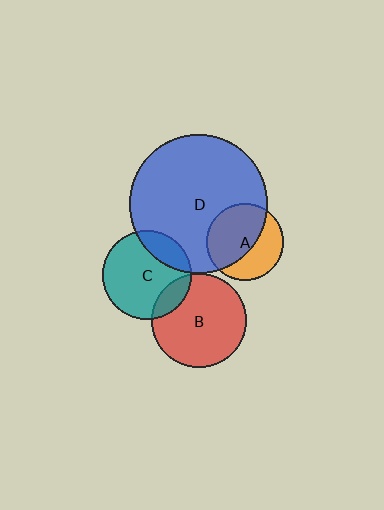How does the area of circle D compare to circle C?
Approximately 2.4 times.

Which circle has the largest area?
Circle D (blue).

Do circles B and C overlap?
Yes.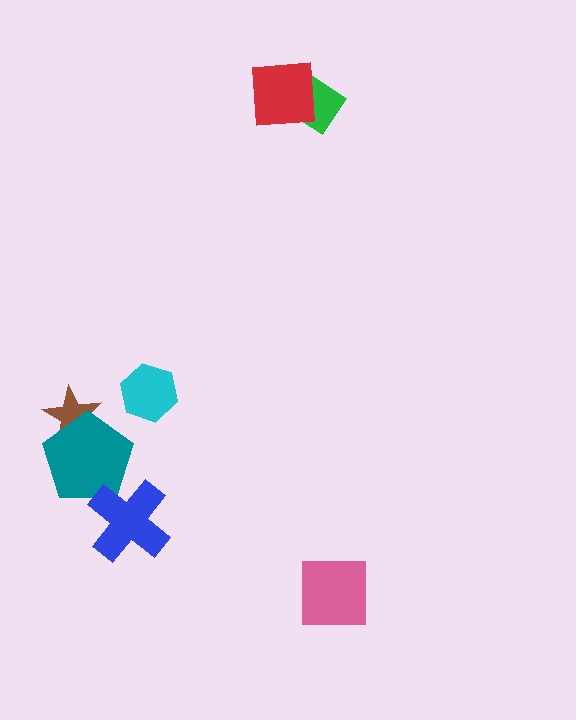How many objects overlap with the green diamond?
1 object overlaps with the green diamond.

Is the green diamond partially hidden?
Yes, it is partially covered by another shape.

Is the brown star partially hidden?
Yes, it is partially covered by another shape.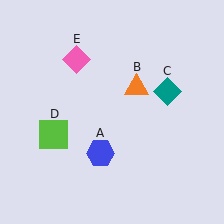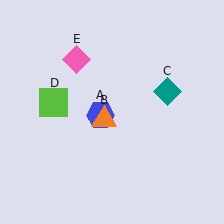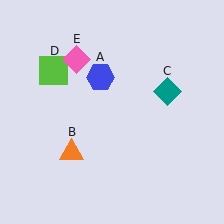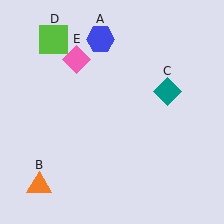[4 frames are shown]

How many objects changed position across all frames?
3 objects changed position: blue hexagon (object A), orange triangle (object B), lime square (object D).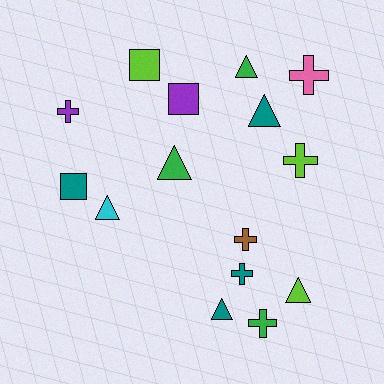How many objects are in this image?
There are 15 objects.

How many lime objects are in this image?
There are 3 lime objects.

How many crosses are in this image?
There are 6 crosses.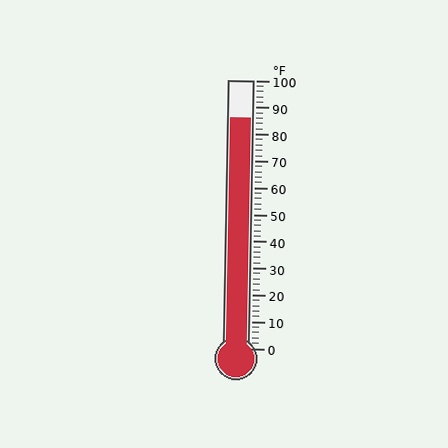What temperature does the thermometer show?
The thermometer shows approximately 86°F.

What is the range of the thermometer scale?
The thermometer scale ranges from 0°F to 100°F.